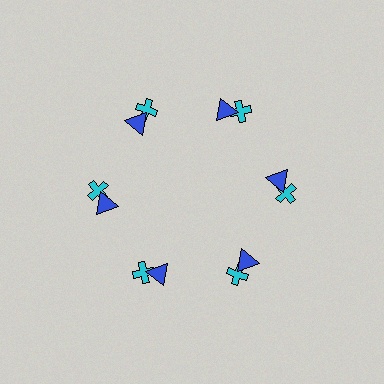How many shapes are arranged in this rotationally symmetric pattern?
There are 12 shapes, arranged in 6 groups of 2.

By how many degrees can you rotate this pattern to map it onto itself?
The pattern maps onto itself every 60 degrees of rotation.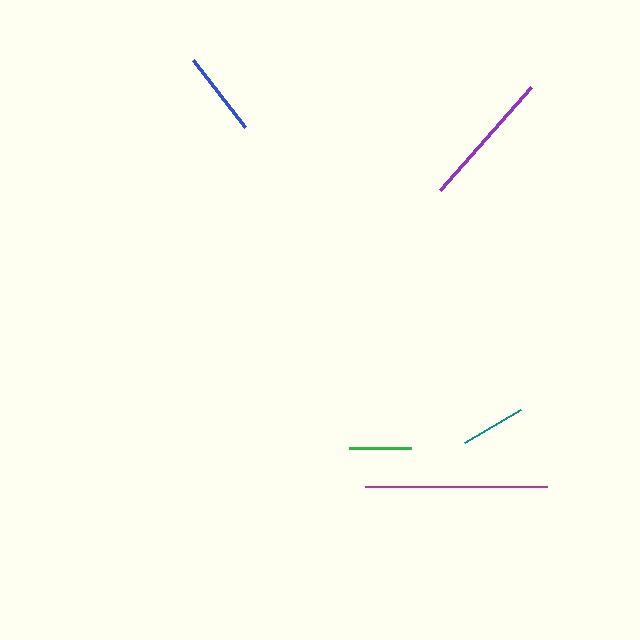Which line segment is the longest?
The magenta line is the longest at approximately 181 pixels.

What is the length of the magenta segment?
The magenta segment is approximately 181 pixels long.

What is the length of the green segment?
The green segment is approximately 62 pixels long.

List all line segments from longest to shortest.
From longest to shortest: magenta, purple, blue, teal, green.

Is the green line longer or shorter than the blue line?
The blue line is longer than the green line.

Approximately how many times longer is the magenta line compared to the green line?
The magenta line is approximately 2.9 times the length of the green line.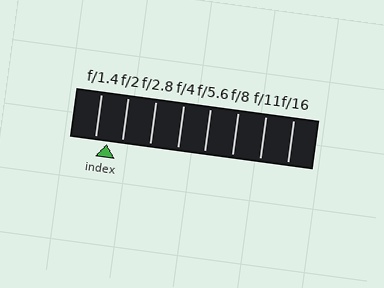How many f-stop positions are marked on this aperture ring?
There are 8 f-stop positions marked.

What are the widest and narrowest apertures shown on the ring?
The widest aperture shown is f/1.4 and the narrowest is f/16.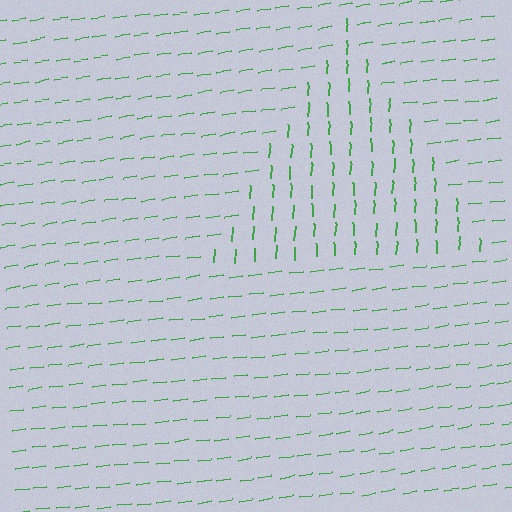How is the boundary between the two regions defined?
The boundary is defined purely by a change in line orientation (approximately 79 degrees difference). All lines are the same color and thickness.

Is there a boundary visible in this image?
Yes, there is a texture boundary formed by a change in line orientation.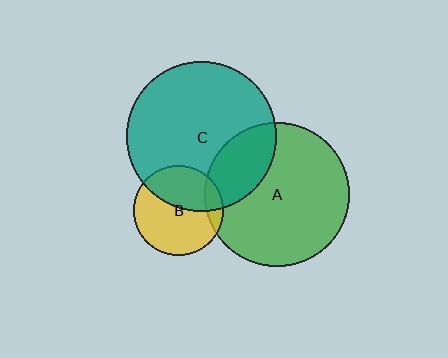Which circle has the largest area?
Circle C (teal).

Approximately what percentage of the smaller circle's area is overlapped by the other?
Approximately 40%.